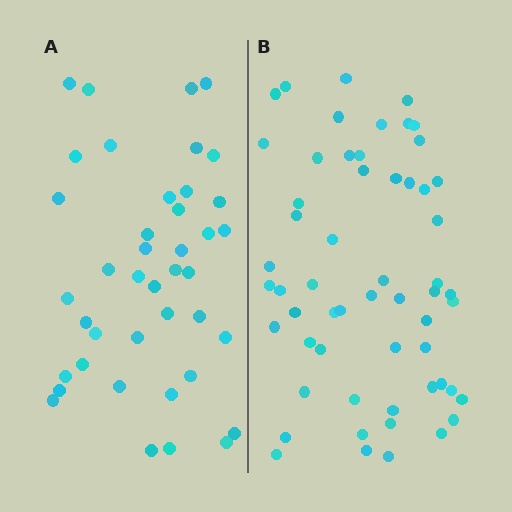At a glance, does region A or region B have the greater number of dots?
Region B (the right region) has more dots.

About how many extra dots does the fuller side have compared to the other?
Region B has approximately 15 more dots than region A.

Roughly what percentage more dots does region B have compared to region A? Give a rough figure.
About 40% more.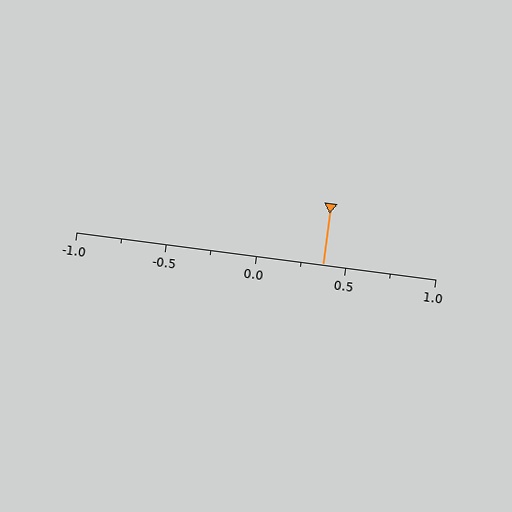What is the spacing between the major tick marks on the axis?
The major ticks are spaced 0.5 apart.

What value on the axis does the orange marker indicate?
The marker indicates approximately 0.38.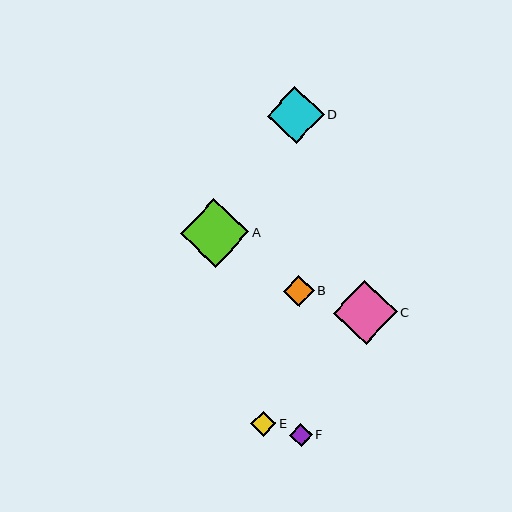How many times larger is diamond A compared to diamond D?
Diamond A is approximately 1.2 times the size of diamond D.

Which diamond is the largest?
Diamond A is the largest with a size of approximately 68 pixels.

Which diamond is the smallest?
Diamond F is the smallest with a size of approximately 23 pixels.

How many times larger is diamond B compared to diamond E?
Diamond B is approximately 1.3 times the size of diamond E.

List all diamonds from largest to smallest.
From largest to smallest: A, C, D, B, E, F.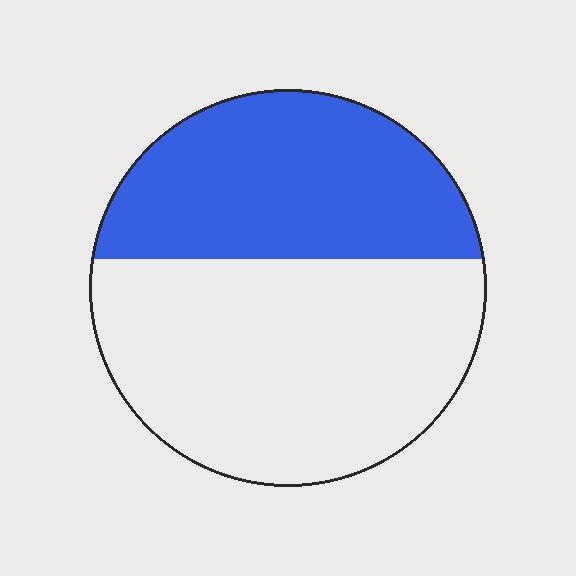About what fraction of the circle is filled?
About two fifths (2/5).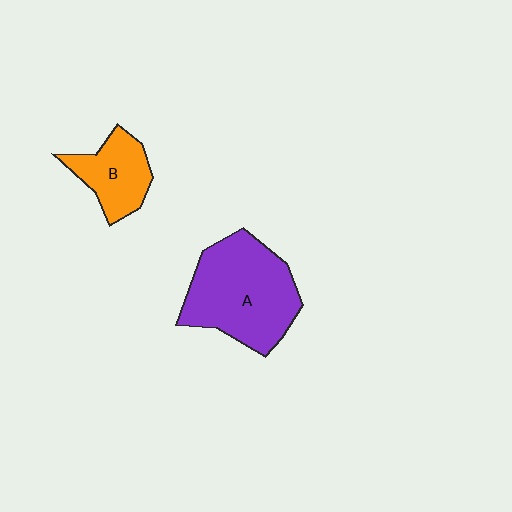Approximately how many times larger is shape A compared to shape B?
Approximately 2.1 times.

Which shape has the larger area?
Shape A (purple).